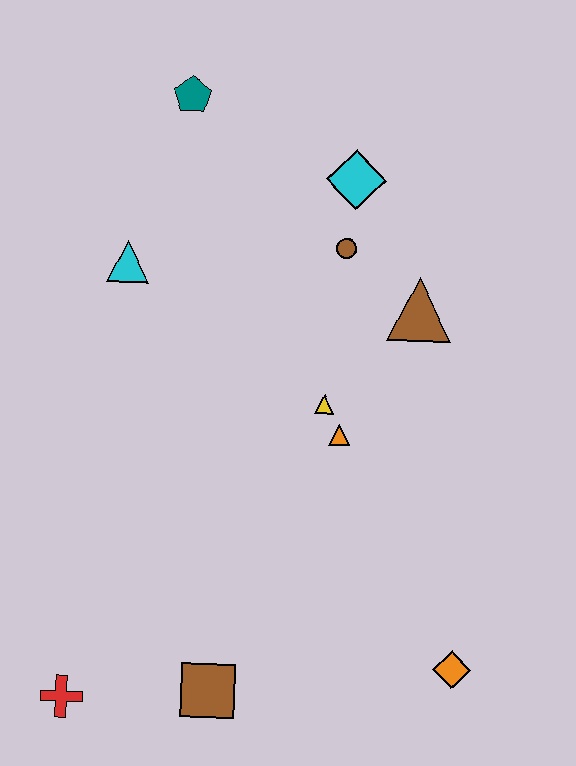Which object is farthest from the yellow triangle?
The red cross is farthest from the yellow triangle.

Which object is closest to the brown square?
The red cross is closest to the brown square.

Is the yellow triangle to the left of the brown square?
No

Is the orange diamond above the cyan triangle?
No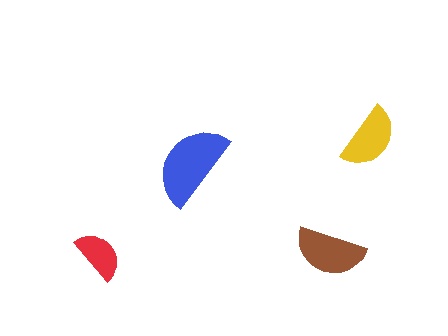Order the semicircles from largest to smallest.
the blue one, the brown one, the yellow one, the red one.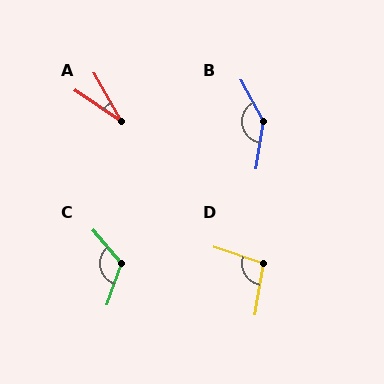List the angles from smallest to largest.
A (26°), D (99°), C (120°), B (143°).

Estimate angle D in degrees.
Approximately 99 degrees.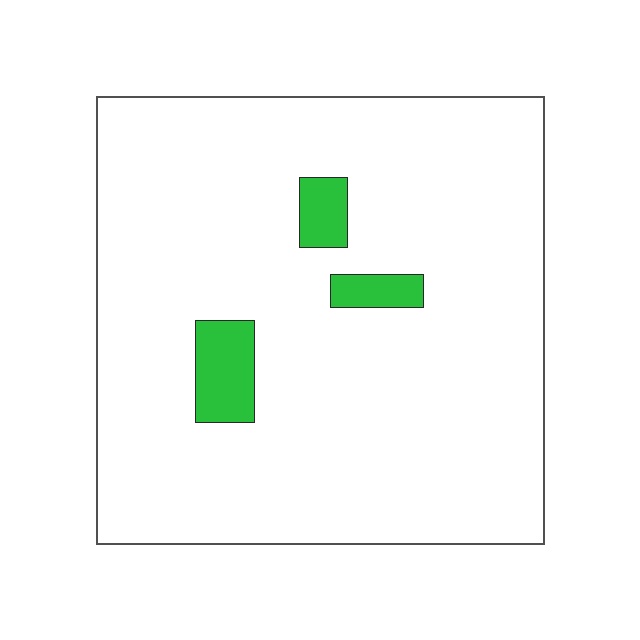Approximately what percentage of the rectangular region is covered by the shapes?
Approximately 5%.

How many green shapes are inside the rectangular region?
3.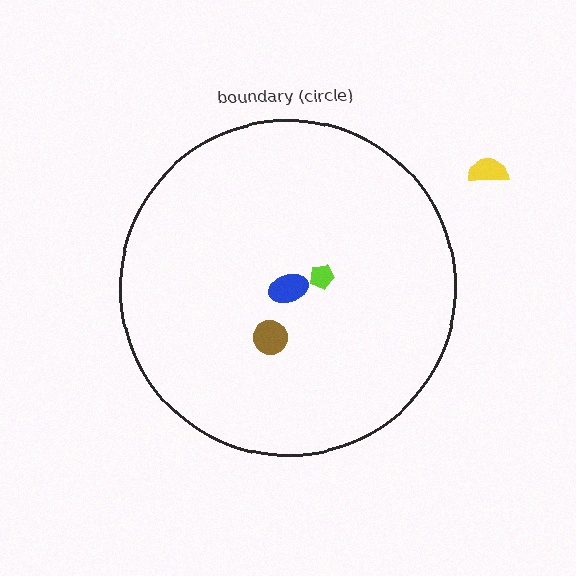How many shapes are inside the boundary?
3 inside, 1 outside.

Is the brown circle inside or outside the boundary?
Inside.